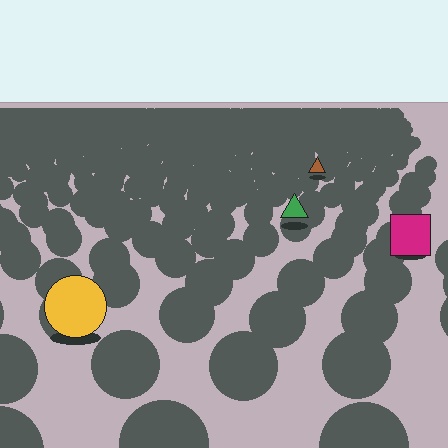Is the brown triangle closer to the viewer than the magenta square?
No. The magenta square is closer — you can tell from the texture gradient: the ground texture is coarser near it.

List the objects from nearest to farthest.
From nearest to farthest: the yellow circle, the magenta square, the green triangle, the brown triangle.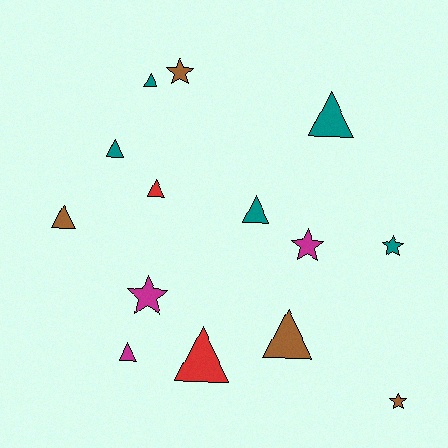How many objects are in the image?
There are 14 objects.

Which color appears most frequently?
Teal, with 5 objects.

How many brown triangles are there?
There are 2 brown triangles.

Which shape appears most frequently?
Triangle, with 9 objects.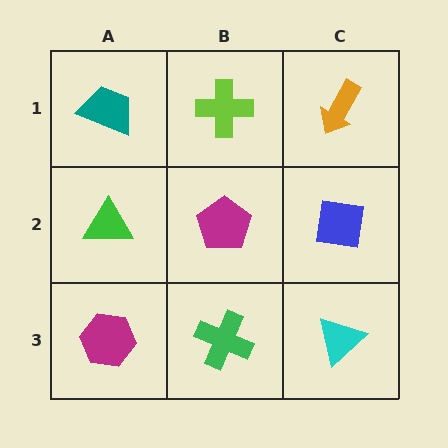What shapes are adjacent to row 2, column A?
A teal trapezoid (row 1, column A), a magenta hexagon (row 3, column A), a magenta pentagon (row 2, column B).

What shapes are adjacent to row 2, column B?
A lime cross (row 1, column B), a green cross (row 3, column B), a green triangle (row 2, column A), a blue square (row 2, column C).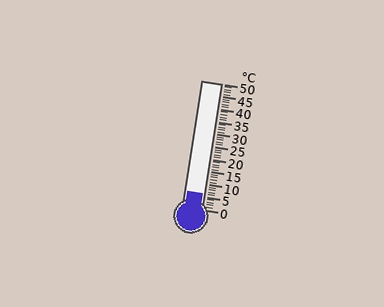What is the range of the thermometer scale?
The thermometer scale ranges from 0°C to 50°C.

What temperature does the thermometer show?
The thermometer shows approximately 6°C.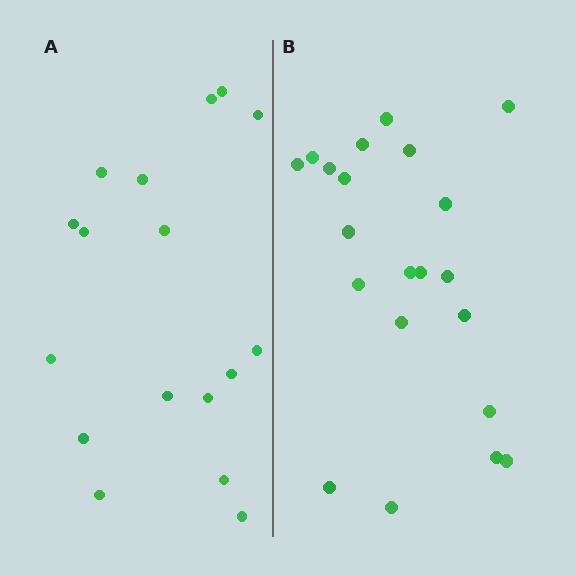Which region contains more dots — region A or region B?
Region B (the right region) has more dots.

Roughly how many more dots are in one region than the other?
Region B has about 4 more dots than region A.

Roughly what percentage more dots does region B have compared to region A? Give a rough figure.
About 25% more.